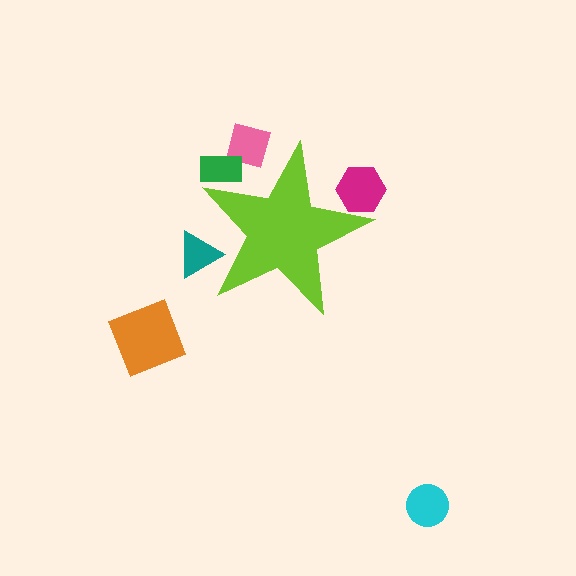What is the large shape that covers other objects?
A lime star.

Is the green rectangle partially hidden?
Yes, the green rectangle is partially hidden behind the lime star.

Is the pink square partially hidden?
Yes, the pink square is partially hidden behind the lime star.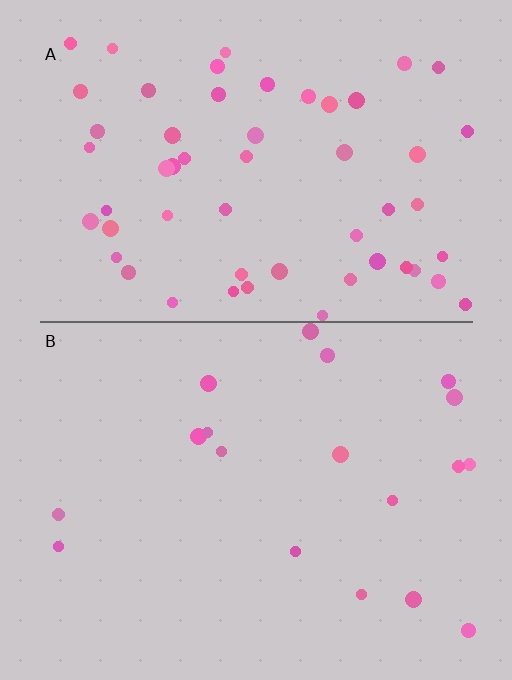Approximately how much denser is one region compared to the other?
Approximately 3.0× — region A over region B.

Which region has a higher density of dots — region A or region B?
A (the top).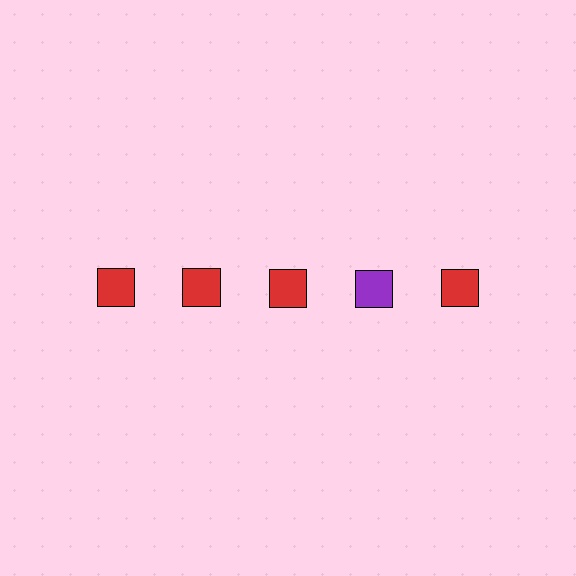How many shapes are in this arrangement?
There are 5 shapes arranged in a grid pattern.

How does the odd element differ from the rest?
It has a different color: purple instead of red.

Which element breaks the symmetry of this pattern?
The purple square in the top row, second from right column breaks the symmetry. All other shapes are red squares.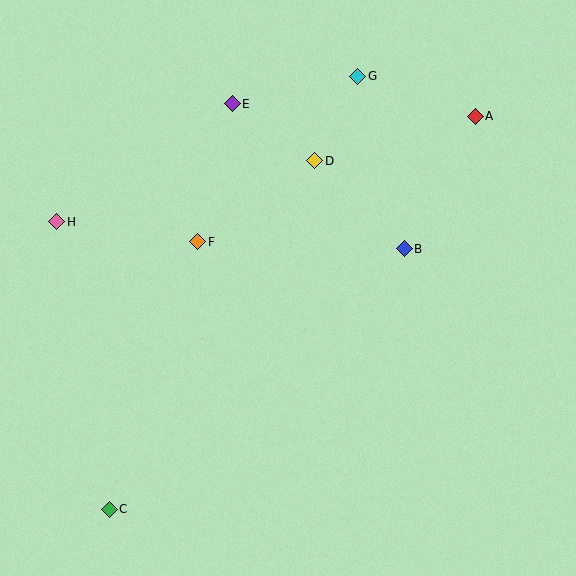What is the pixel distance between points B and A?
The distance between B and A is 150 pixels.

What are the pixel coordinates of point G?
Point G is at (358, 76).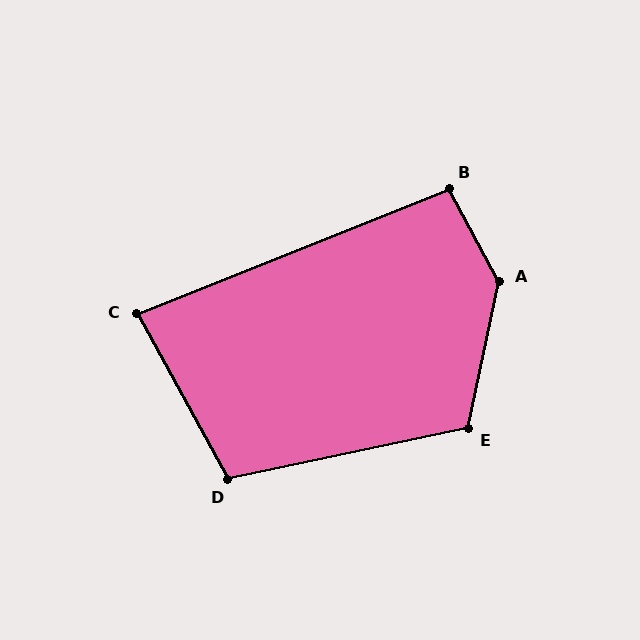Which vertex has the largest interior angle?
A, at approximately 139 degrees.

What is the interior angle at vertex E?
Approximately 114 degrees (obtuse).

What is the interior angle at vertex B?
Approximately 97 degrees (obtuse).